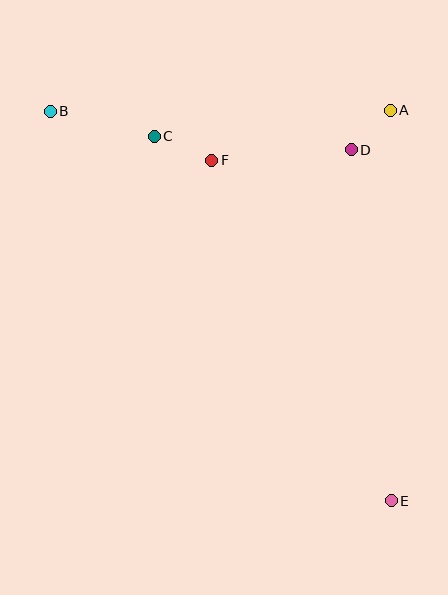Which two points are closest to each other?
Points A and D are closest to each other.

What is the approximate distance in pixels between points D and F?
The distance between D and F is approximately 140 pixels.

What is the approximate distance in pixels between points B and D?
The distance between B and D is approximately 304 pixels.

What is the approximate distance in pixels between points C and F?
The distance between C and F is approximately 62 pixels.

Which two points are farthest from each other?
Points B and E are farthest from each other.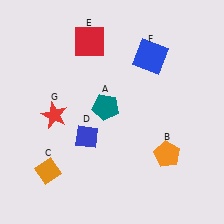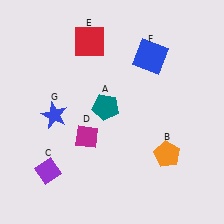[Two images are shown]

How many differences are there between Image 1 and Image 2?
There are 3 differences between the two images.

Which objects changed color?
C changed from orange to purple. D changed from blue to magenta. G changed from red to blue.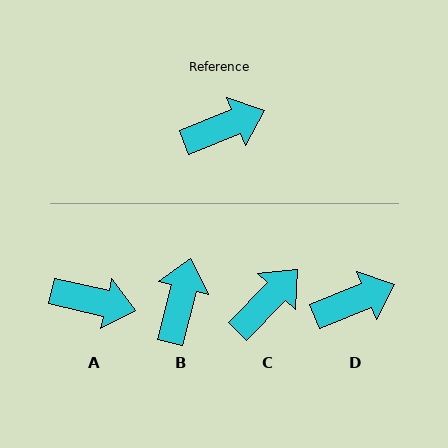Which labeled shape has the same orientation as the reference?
D.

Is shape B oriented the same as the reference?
No, it is off by about 54 degrees.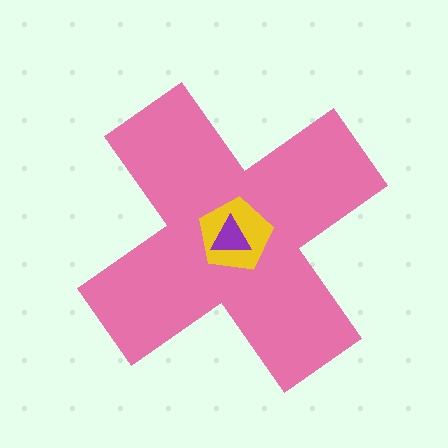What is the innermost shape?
The purple triangle.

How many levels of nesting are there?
3.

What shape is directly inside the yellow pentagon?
The purple triangle.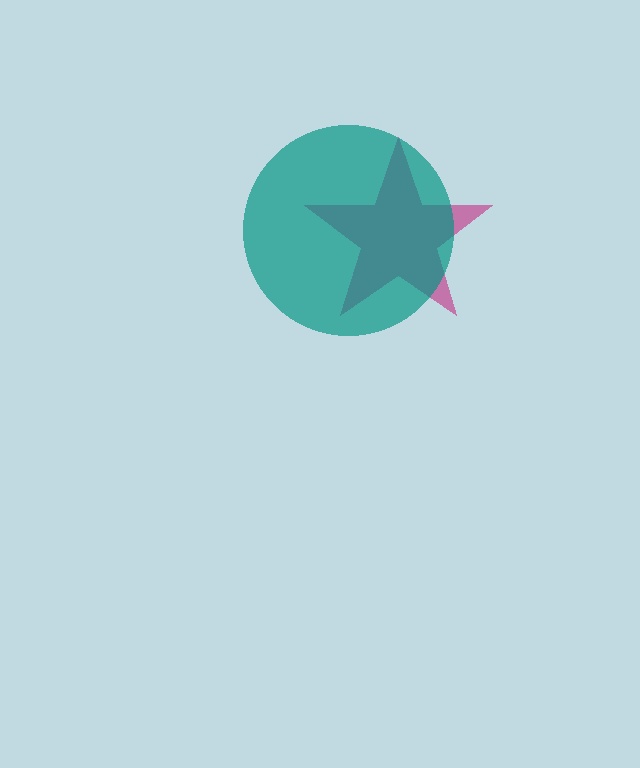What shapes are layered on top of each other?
The layered shapes are: a magenta star, a teal circle.